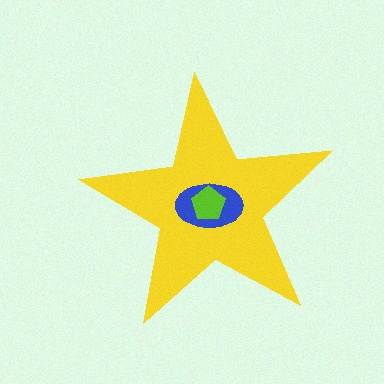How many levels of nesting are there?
3.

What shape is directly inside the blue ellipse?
The lime pentagon.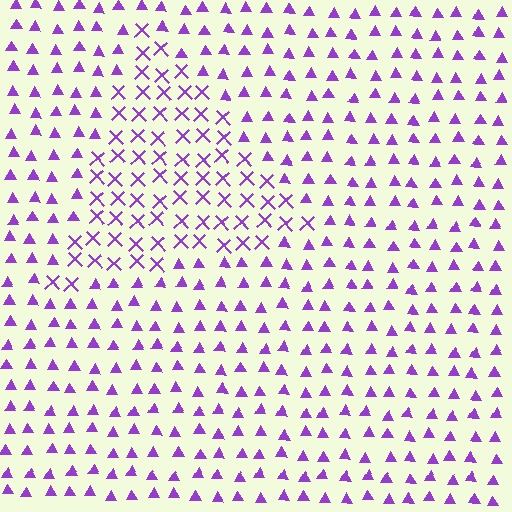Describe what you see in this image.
The image is filled with small purple elements arranged in a uniform grid. A triangle-shaped region contains X marks, while the surrounding area contains triangles. The boundary is defined purely by the change in element shape.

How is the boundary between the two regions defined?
The boundary is defined by a change in element shape: X marks inside vs. triangles outside. All elements share the same color and spacing.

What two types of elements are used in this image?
The image uses X marks inside the triangle region and triangles outside it.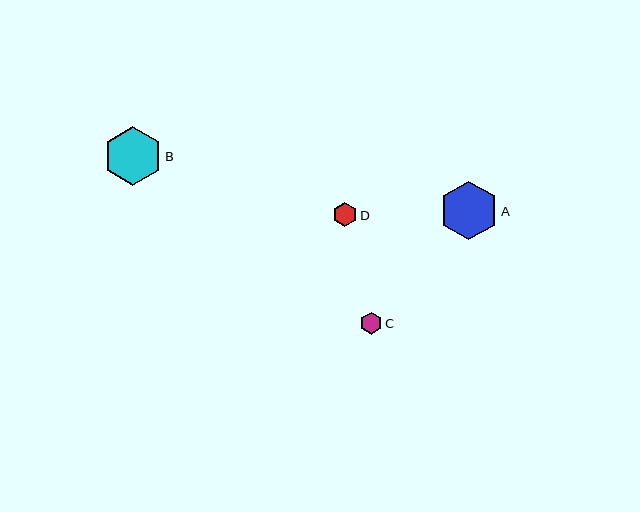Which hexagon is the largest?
Hexagon B is the largest with a size of approximately 59 pixels.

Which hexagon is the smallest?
Hexagon C is the smallest with a size of approximately 22 pixels.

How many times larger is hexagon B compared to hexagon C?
Hexagon B is approximately 2.7 times the size of hexagon C.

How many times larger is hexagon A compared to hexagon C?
Hexagon A is approximately 2.6 times the size of hexagon C.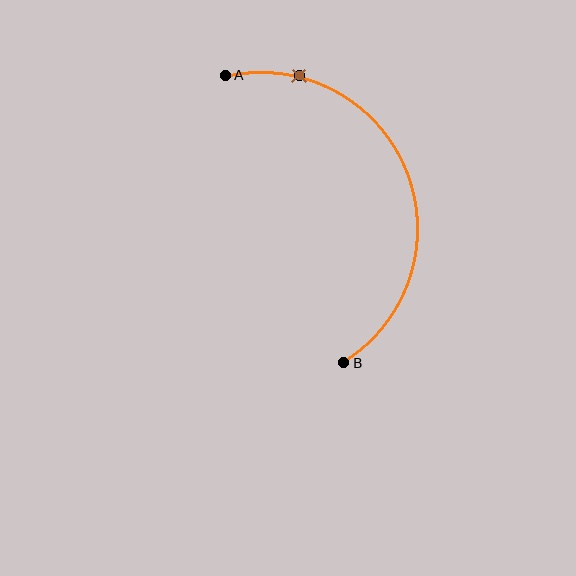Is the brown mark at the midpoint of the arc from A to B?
No. The brown mark lies on the arc but is closer to endpoint A. The arc midpoint would be at the point on the curve equidistant along the arc from both A and B.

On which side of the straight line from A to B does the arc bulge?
The arc bulges to the right of the straight line connecting A and B.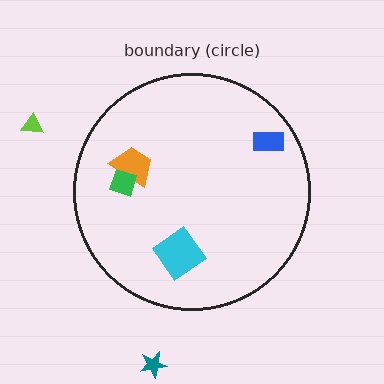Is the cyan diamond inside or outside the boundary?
Inside.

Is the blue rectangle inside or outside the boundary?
Inside.